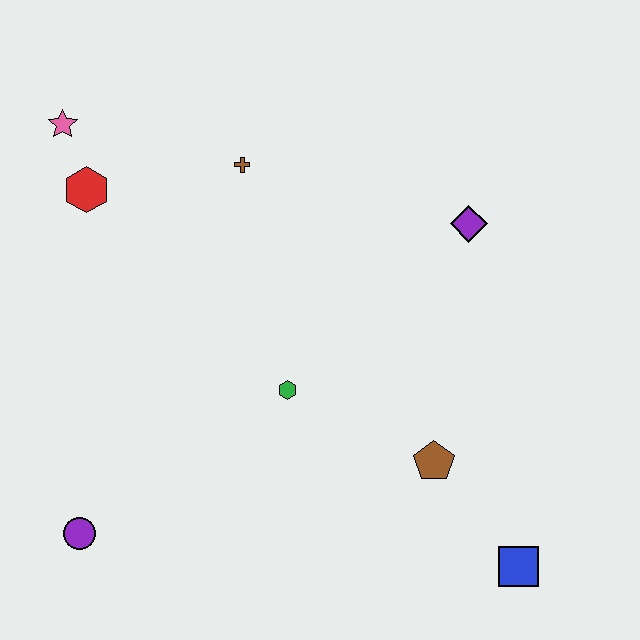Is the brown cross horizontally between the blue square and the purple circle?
Yes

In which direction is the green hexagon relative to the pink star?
The green hexagon is below the pink star.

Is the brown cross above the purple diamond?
Yes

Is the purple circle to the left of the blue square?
Yes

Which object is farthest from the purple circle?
The purple diamond is farthest from the purple circle.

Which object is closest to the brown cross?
The red hexagon is closest to the brown cross.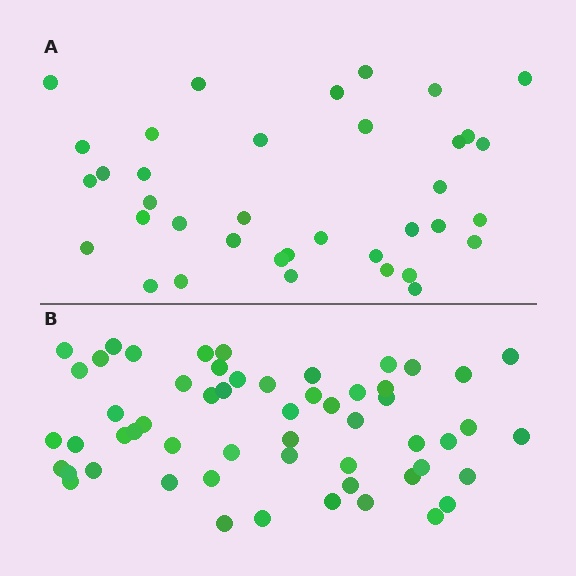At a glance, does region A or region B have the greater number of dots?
Region B (the bottom region) has more dots.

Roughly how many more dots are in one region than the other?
Region B has approximately 20 more dots than region A.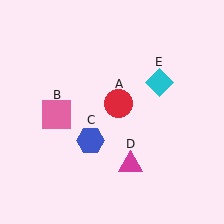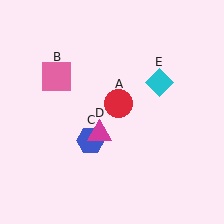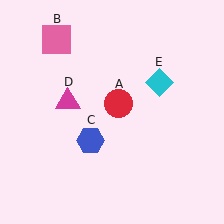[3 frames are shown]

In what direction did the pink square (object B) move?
The pink square (object B) moved up.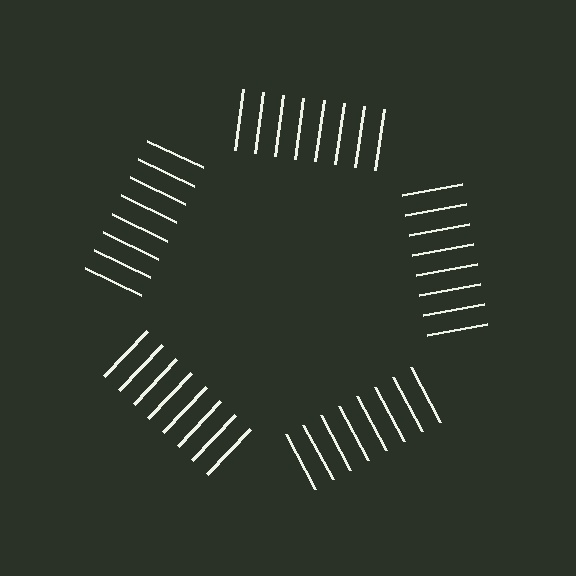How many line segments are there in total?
40 — 8 along each of the 5 edges.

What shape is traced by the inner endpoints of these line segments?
An illusory pentagon — the line segments terminate on its edges but no continuous stroke is drawn.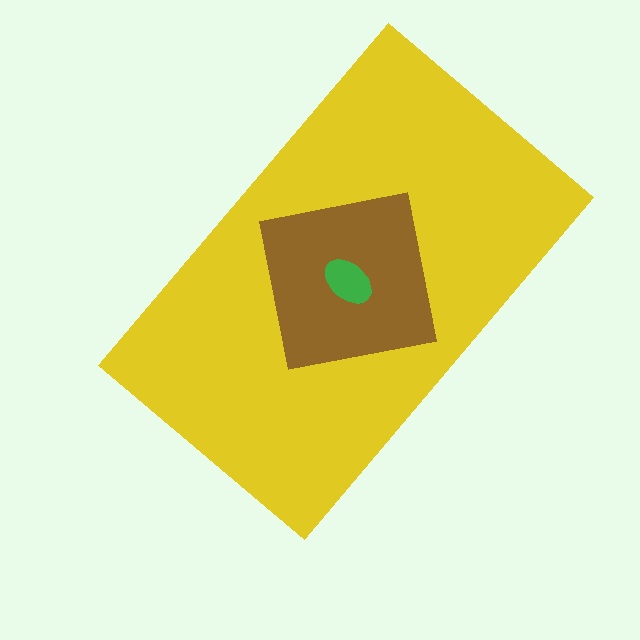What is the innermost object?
The green ellipse.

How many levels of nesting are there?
3.